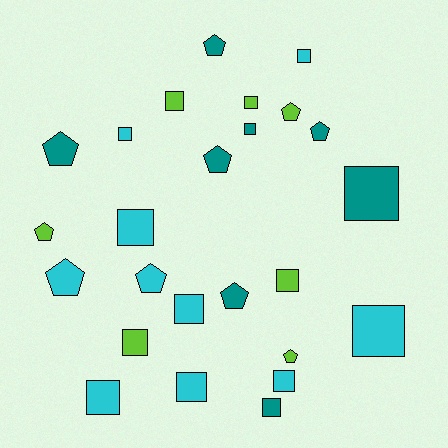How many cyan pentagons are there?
There are 2 cyan pentagons.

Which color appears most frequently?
Cyan, with 10 objects.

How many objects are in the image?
There are 25 objects.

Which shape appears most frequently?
Square, with 15 objects.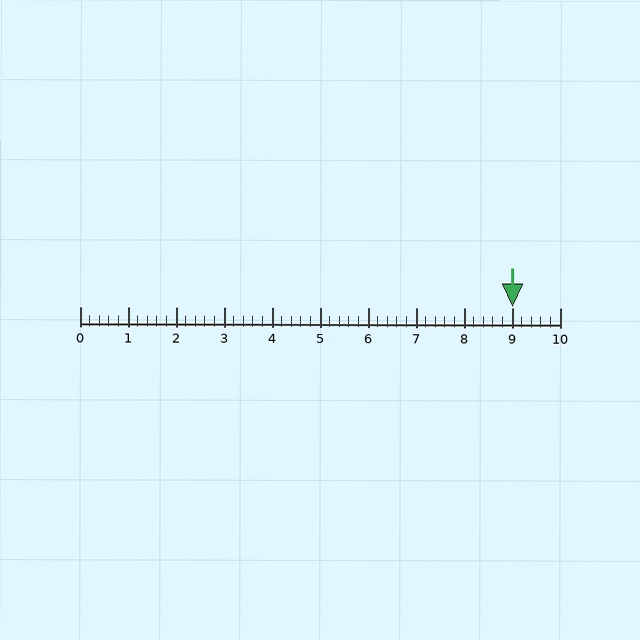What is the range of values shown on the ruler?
The ruler shows values from 0 to 10.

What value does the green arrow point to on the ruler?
The green arrow points to approximately 9.0.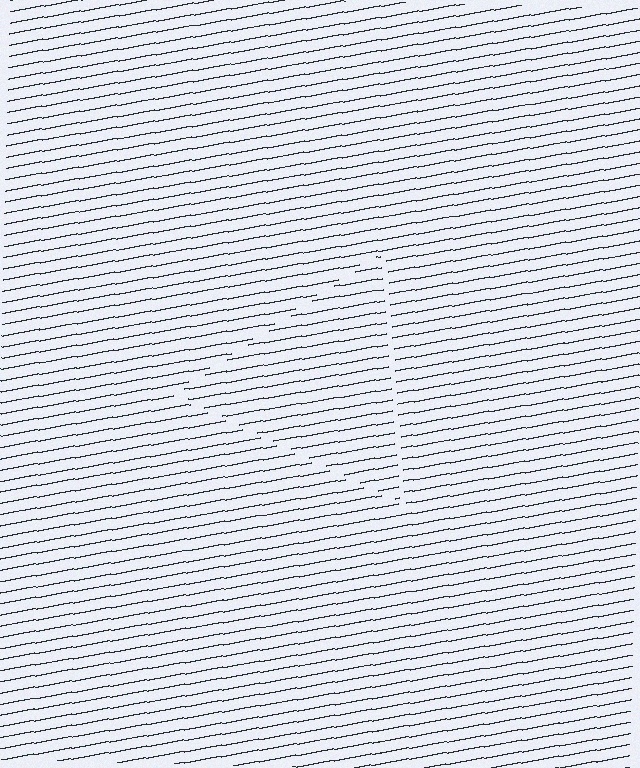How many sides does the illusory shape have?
3 sides — the line-ends trace a triangle.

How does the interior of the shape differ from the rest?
The interior of the shape contains the same grating, shifted by half a period — the contour is defined by the phase discontinuity where line-ends from the inner and outer gratings abut.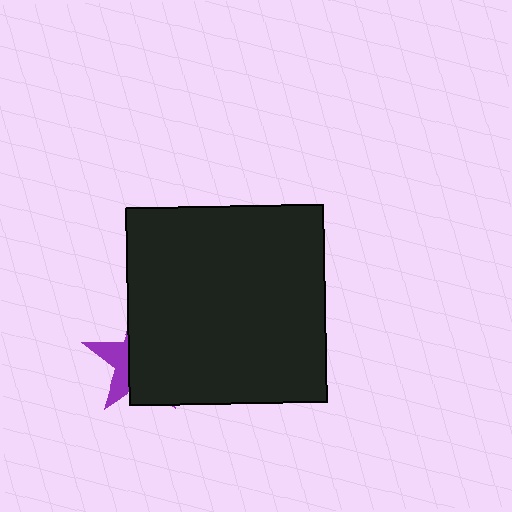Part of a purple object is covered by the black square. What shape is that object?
It is a star.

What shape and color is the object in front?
The object in front is a black square.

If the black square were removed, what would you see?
You would see the complete purple star.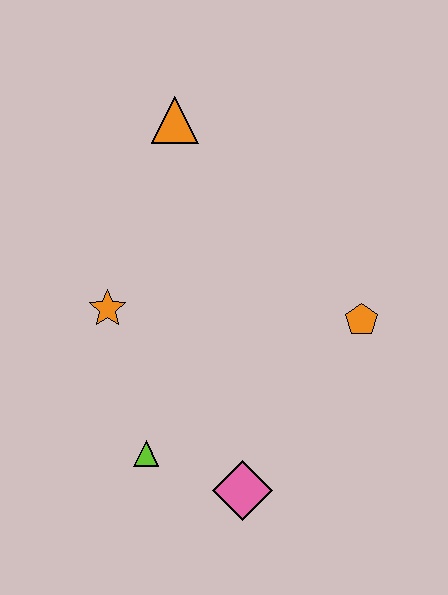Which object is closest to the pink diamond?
The lime triangle is closest to the pink diamond.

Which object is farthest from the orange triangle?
The pink diamond is farthest from the orange triangle.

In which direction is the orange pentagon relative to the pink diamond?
The orange pentagon is above the pink diamond.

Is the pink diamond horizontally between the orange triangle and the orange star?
No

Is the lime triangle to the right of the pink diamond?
No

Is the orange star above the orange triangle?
No